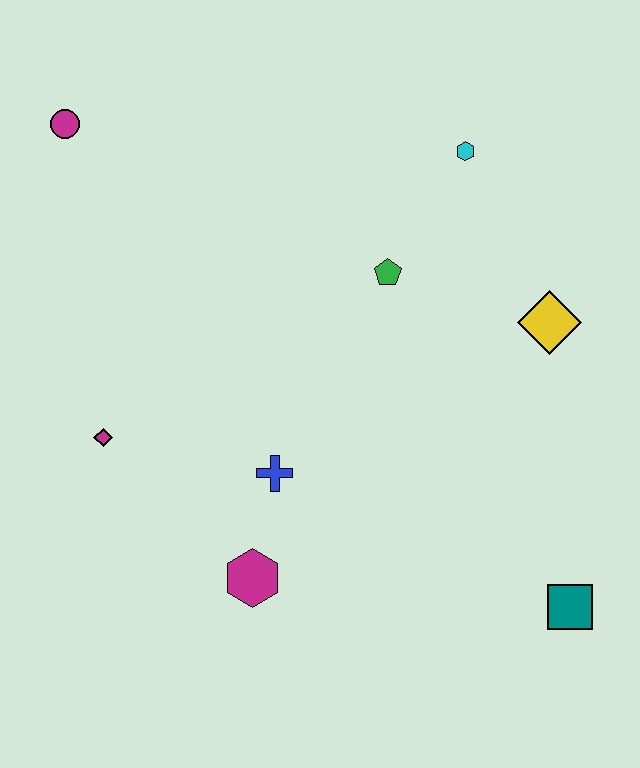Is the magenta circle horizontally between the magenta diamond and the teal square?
No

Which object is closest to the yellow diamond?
The green pentagon is closest to the yellow diamond.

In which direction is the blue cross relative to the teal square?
The blue cross is to the left of the teal square.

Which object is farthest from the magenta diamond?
The teal square is farthest from the magenta diamond.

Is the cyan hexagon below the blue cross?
No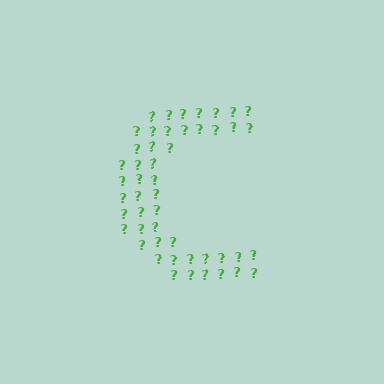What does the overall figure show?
The overall figure shows the letter C.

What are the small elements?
The small elements are question marks.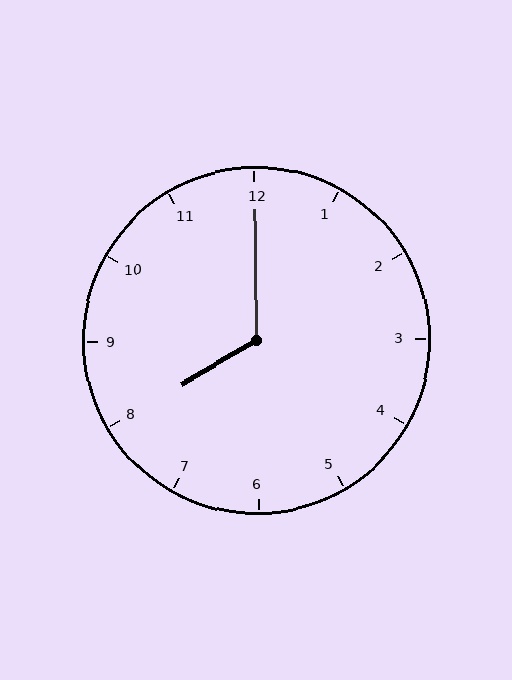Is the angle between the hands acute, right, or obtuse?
It is obtuse.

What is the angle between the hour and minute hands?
Approximately 120 degrees.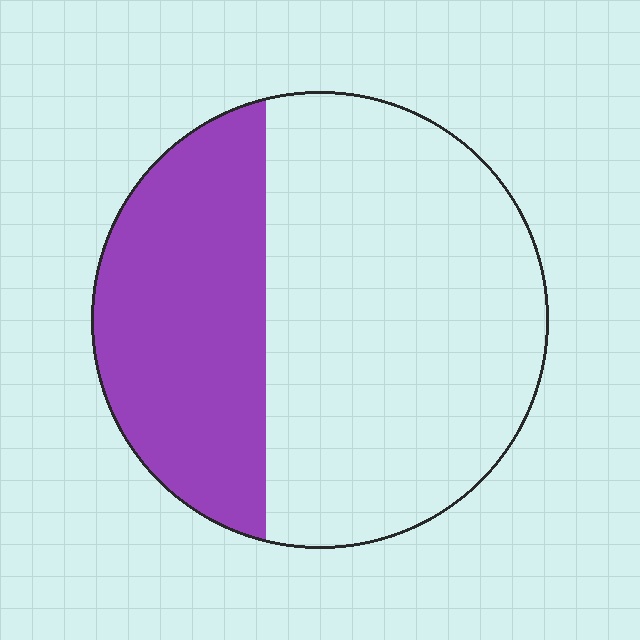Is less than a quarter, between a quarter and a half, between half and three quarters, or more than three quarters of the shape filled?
Between a quarter and a half.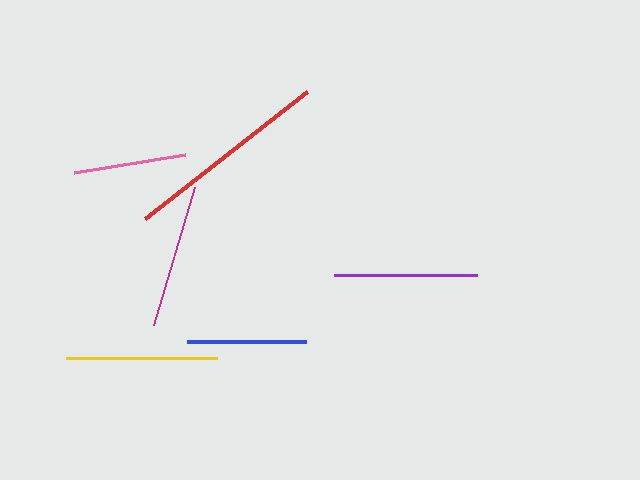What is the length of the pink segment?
The pink segment is approximately 112 pixels long.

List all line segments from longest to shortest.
From longest to shortest: red, yellow, magenta, purple, blue, pink.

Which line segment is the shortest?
The pink line is the shortest at approximately 112 pixels.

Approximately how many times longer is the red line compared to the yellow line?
The red line is approximately 1.4 times the length of the yellow line.